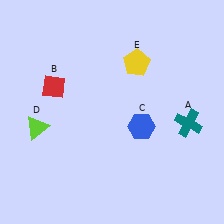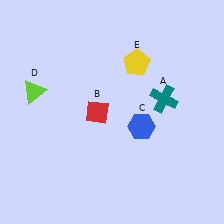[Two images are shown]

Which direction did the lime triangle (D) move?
The lime triangle (D) moved up.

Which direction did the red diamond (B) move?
The red diamond (B) moved right.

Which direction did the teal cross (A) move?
The teal cross (A) moved up.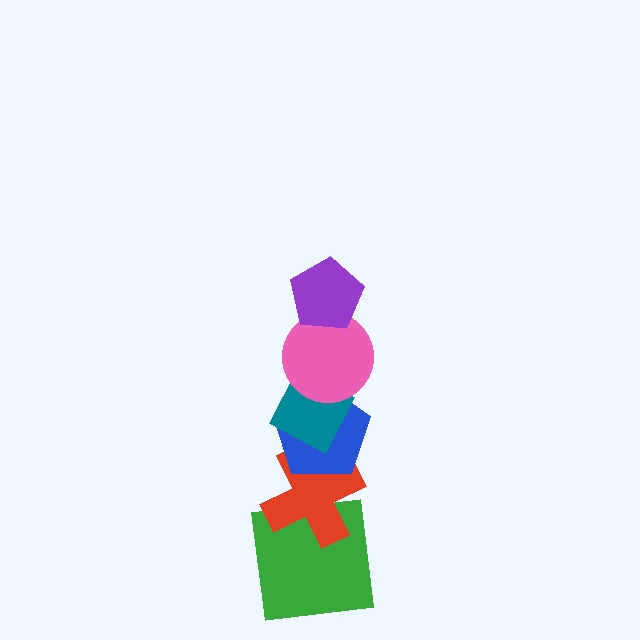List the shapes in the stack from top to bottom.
From top to bottom: the purple pentagon, the pink circle, the teal diamond, the blue pentagon, the red cross, the green square.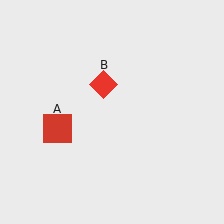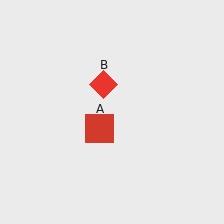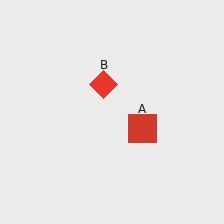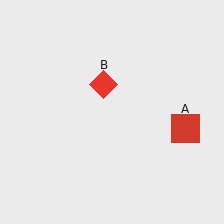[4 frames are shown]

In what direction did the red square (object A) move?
The red square (object A) moved right.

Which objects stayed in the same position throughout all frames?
Red diamond (object B) remained stationary.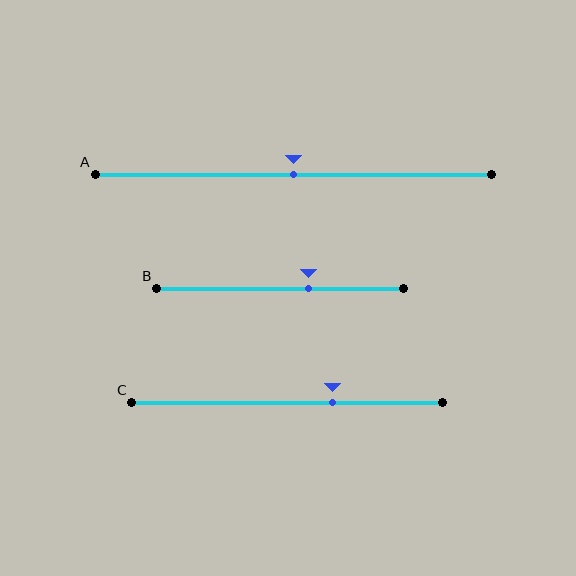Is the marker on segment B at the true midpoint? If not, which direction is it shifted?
No, the marker on segment B is shifted to the right by about 11% of the segment length.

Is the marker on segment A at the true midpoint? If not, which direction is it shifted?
Yes, the marker on segment A is at the true midpoint.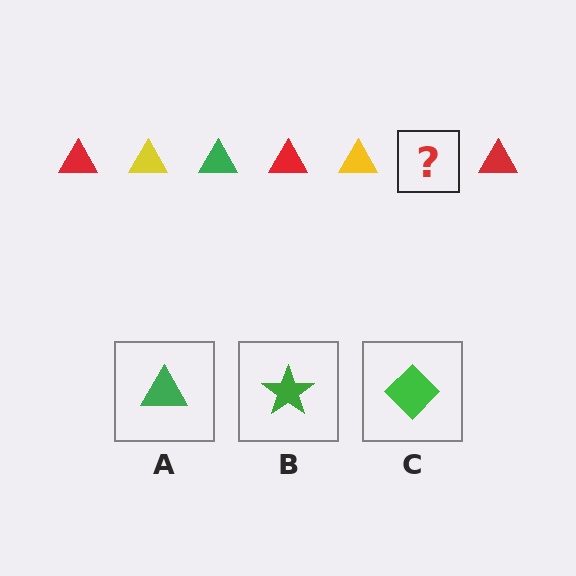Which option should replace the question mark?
Option A.